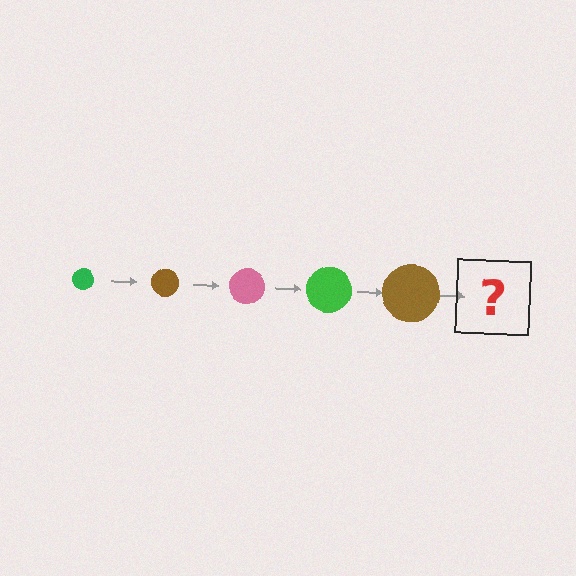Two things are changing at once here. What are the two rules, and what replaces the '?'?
The two rules are that the circle grows larger each step and the color cycles through green, brown, and pink. The '?' should be a pink circle, larger than the previous one.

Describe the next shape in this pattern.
It should be a pink circle, larger than the previous one.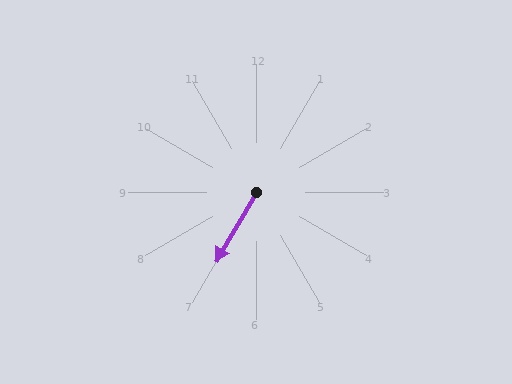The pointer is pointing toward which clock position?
Roughly 7 o'clock.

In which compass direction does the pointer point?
Southwest.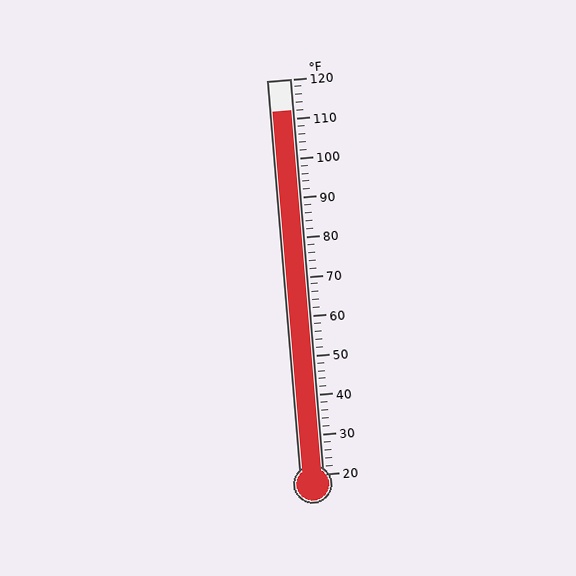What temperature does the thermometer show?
The thermometer shows approximately 112°F.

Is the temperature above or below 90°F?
The temperature is above 90°F.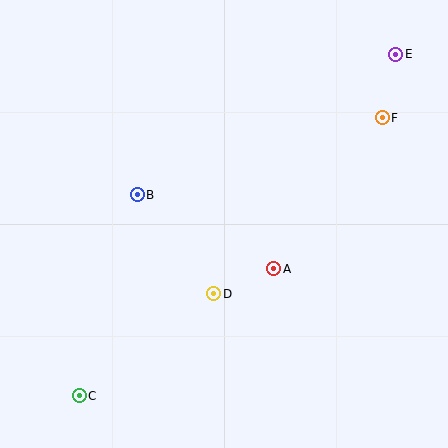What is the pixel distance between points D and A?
The distance between D and A is 65 pixels.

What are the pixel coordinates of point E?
Point E is at (396, 54).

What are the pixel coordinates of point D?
Point D is at (214, 294).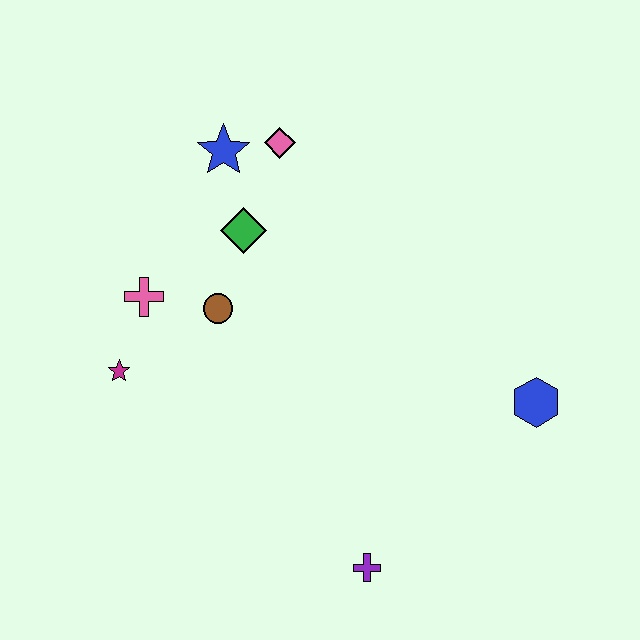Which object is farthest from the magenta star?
The blue hexagon is farthest from the magenta star.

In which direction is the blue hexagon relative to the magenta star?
The blue hexagon is to the right of the magenta star.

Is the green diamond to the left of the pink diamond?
Yes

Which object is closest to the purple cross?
The blue hexagon is closest to the purple cross.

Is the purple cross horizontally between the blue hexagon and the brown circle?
Yes